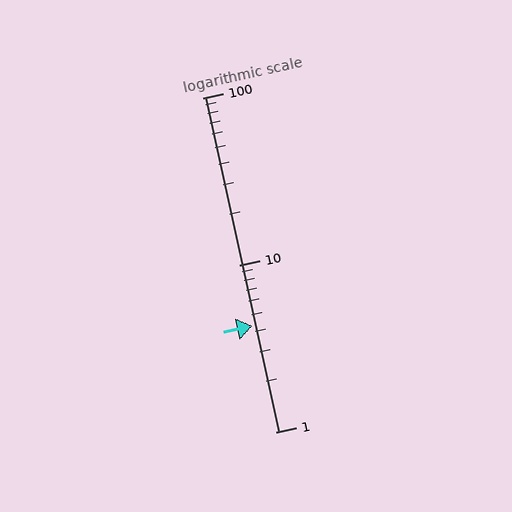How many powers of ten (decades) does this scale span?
The scale spans 2 decades, from 1 to 100.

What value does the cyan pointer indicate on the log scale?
The pointer indicates approximately 4.3.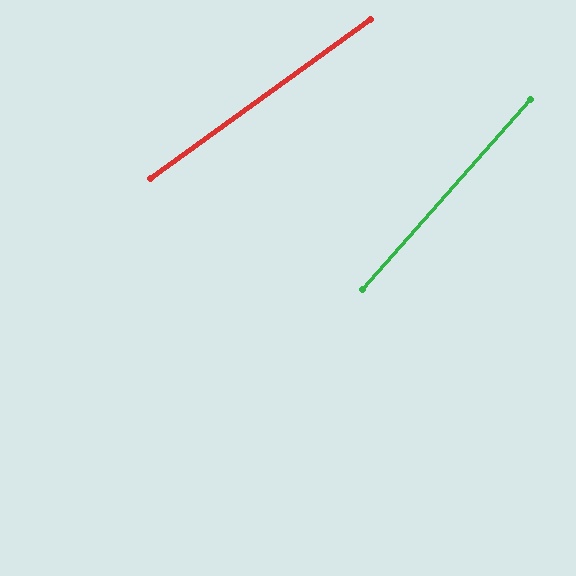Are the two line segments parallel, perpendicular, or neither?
Neither parallel nor perpendicular — they differ by about 13°.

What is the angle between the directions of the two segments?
Approximately 13 degrees.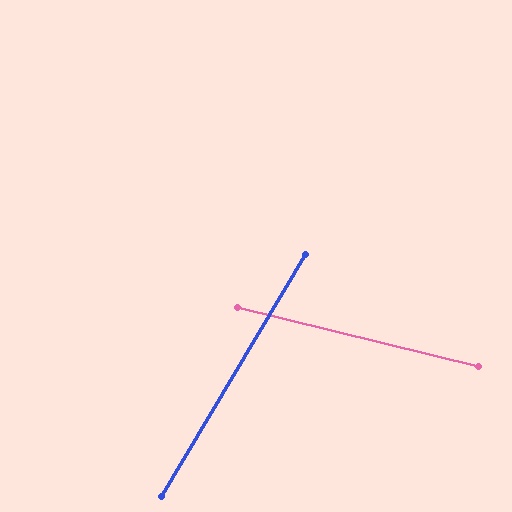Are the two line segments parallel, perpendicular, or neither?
Neither parallel nor perpendicular — they differ by about 73°.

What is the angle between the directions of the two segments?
Approximately 73 degrees.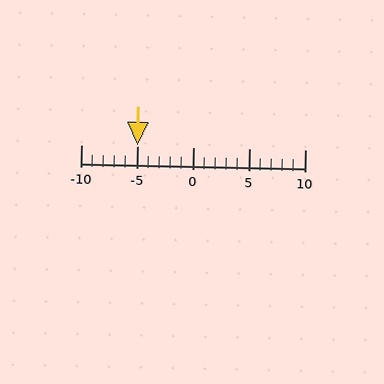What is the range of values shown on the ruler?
The ruler shows values from -10 to 10.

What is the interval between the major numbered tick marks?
The major tick marks are spaced 5 units apart.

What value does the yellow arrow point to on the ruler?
The yellow arrow points to approximately -5.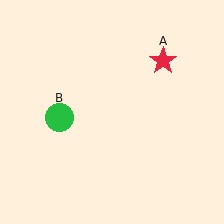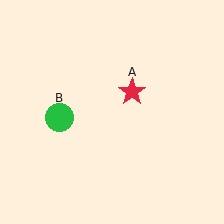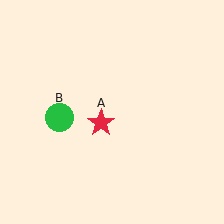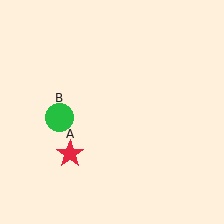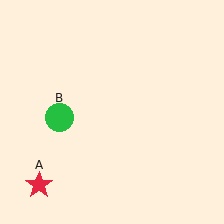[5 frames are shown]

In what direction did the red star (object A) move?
The red star (object A) moved down and to the left.